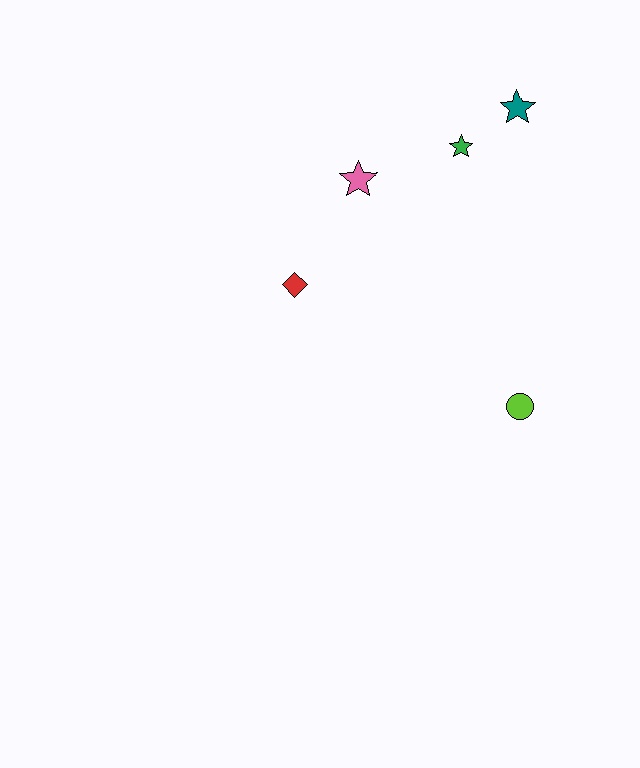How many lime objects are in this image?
There is 1 lime object.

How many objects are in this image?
There are 5 objects.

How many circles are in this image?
There is 1 circle.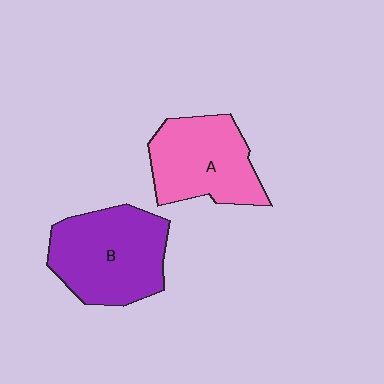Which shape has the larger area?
Shape B (purple).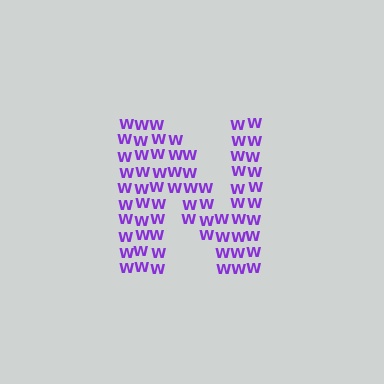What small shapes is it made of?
It is made of small letter W's.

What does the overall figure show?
The overall figure shows the letter N.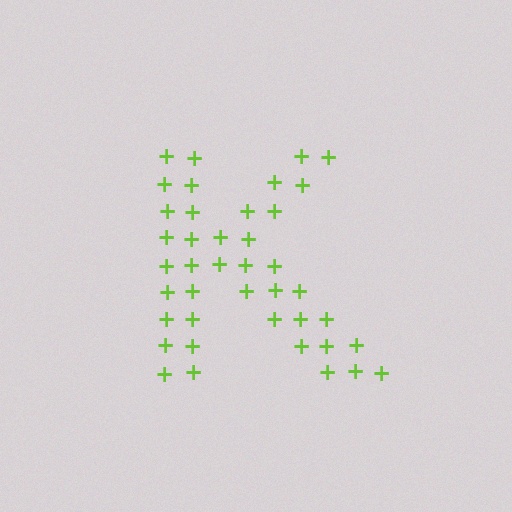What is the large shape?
The large shape is the letter K.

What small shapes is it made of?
It is made of small plus signs.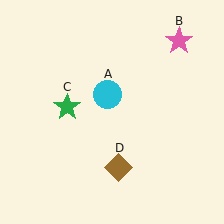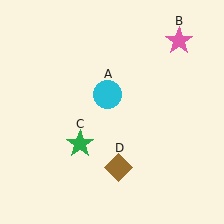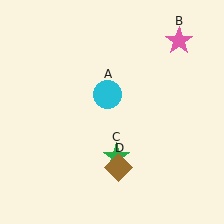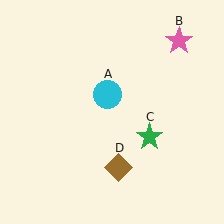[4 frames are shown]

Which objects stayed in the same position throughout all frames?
Cyan circle (object A) and pink star (object B) and brown diamond (object D) remained stationary.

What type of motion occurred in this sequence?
The green star (object C) rotated counterclockwise around the center of the scene.